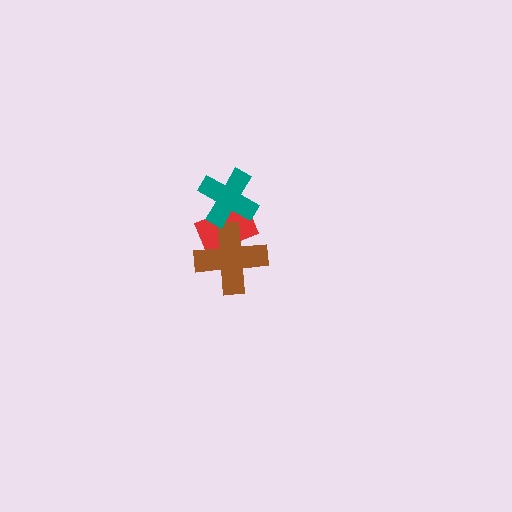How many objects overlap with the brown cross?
1 object overlaps with the brown cross.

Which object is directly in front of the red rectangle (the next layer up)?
The brown cross is directly in front of the red rectangle.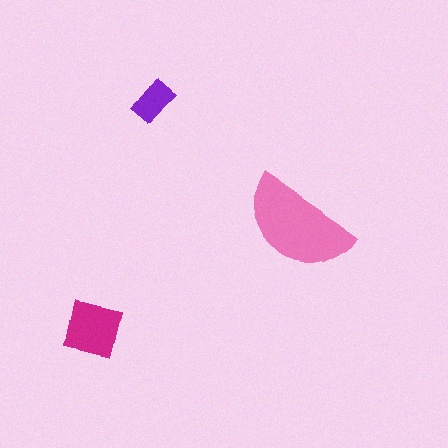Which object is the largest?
The pink semicircle.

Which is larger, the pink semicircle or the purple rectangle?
The pink semicircle.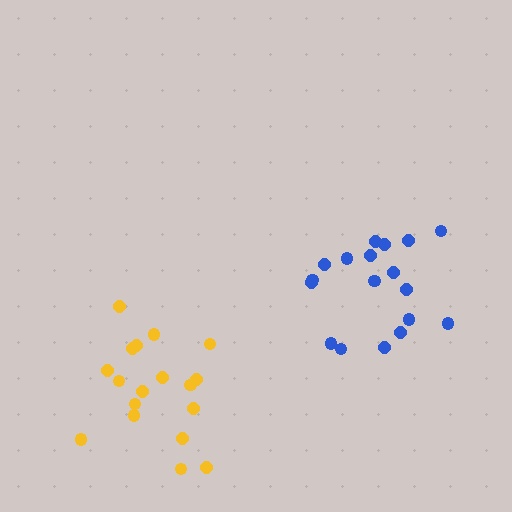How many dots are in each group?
Group 1: 18 dots, Group 2: 18 dots (36 total).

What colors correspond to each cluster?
The clusters are colored: blue, yellow.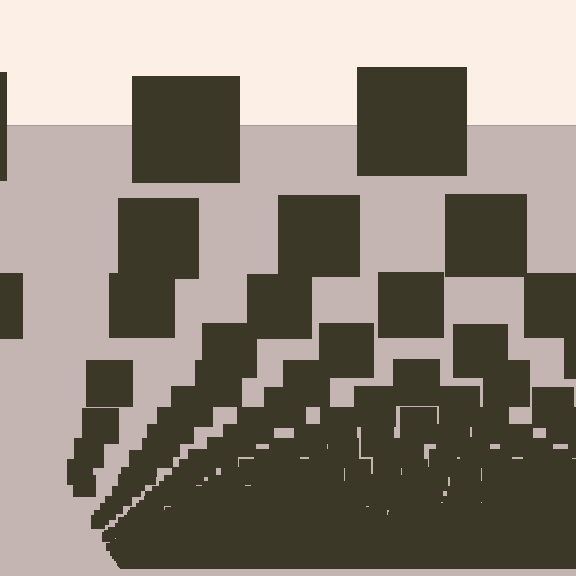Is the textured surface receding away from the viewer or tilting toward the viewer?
The surface appears to tilt toward the viewer. Texture elements get larger and sparser toward the top.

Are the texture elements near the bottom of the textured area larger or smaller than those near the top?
Smaller. The gradient is inverted — elements near the bottom are smaller and denser.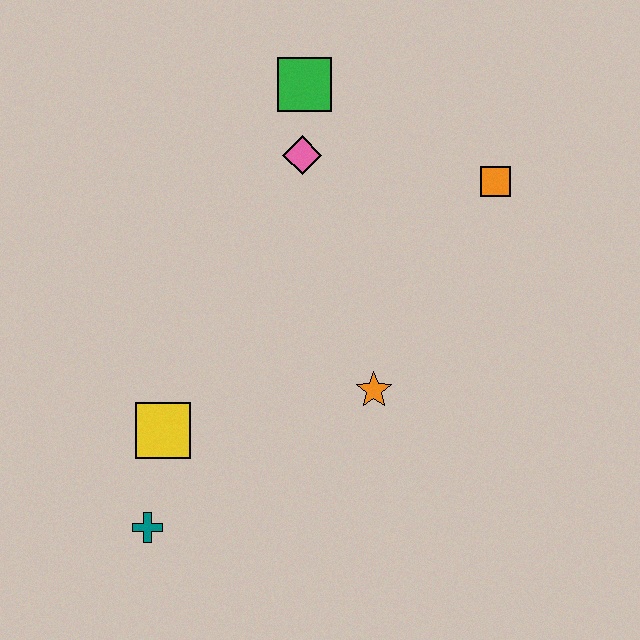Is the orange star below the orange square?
Yes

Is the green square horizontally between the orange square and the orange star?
No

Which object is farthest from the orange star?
The green square is farthest from the orange star.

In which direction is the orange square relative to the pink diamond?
The orange square is to the right of the pink diamond.